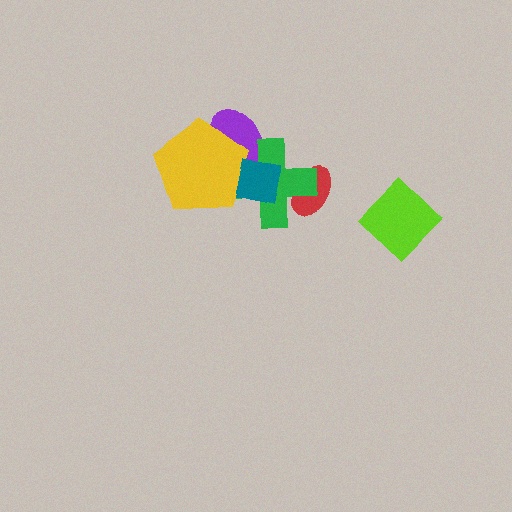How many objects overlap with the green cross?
4 objects overlap with the green cross.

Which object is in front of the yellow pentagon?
The teal square is in front of the yellow pentagon.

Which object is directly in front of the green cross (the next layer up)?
The yellow pentagon is directly in front of the green cross.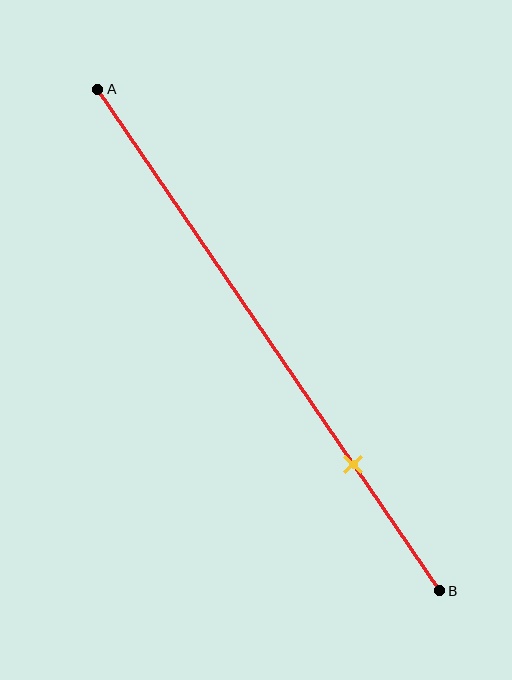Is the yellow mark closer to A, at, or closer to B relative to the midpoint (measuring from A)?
The yellow mark is closer to point B than the midpoint of segment AB.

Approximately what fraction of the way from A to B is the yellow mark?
The yellow mark is approximately 75% of the way from A to B.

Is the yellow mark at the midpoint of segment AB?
No, the mark is at about 75% from A, not at the 50% midpoint.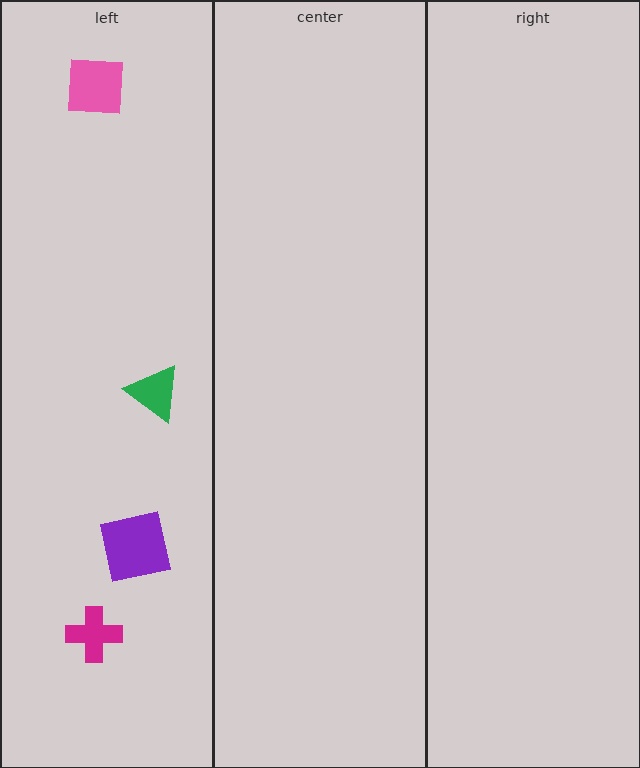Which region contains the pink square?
The left region.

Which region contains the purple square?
The left region.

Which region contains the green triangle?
The left region.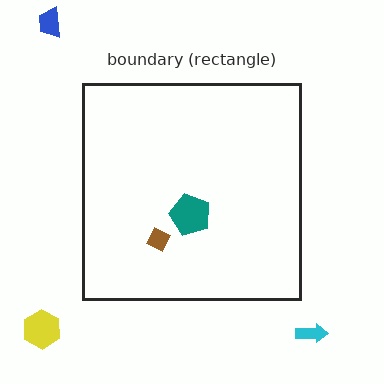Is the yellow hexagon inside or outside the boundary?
Outside.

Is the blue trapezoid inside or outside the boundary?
Outside.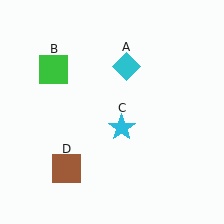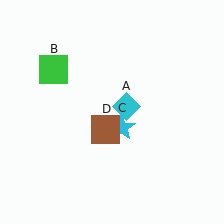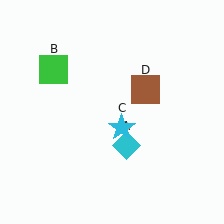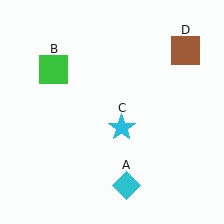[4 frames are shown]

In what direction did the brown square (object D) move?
The brown square (object D) moved up and to the right.